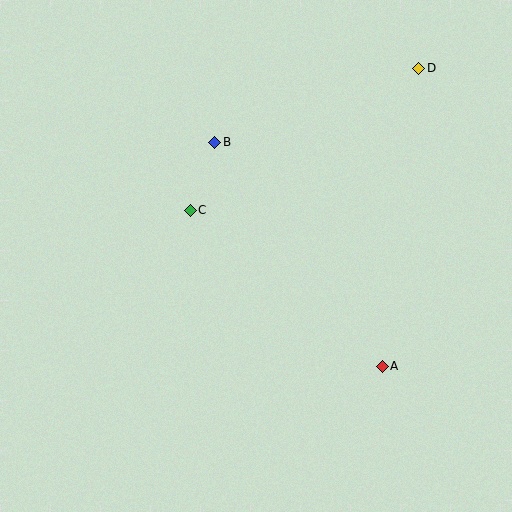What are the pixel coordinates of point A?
Point A is at (382, 366).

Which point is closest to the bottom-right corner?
Point A is closest to the bottom-right corner.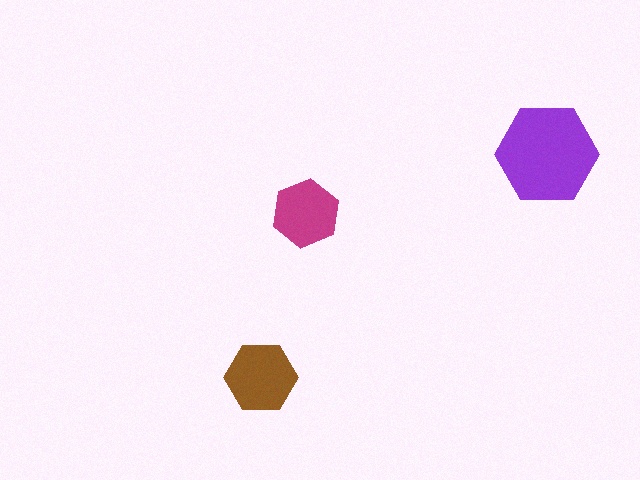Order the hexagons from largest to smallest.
the purple one, the brown one, the magenta one.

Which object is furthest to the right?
The purple hexagon is rightmost.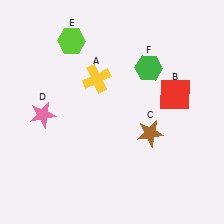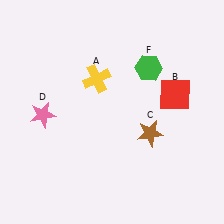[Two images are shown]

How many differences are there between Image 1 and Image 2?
There is 1 difference between the two images.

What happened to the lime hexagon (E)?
The lime hexagon (E) was removed in Image 2. It was in the top-left area of Image 1.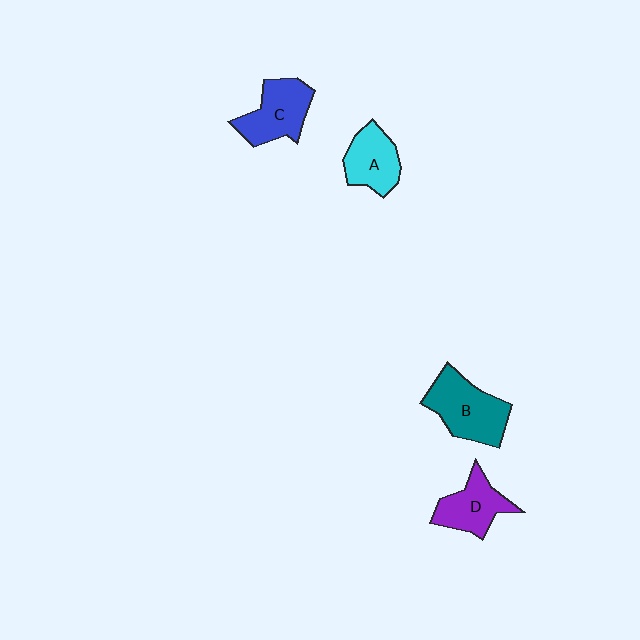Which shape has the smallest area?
Shape A (cyan).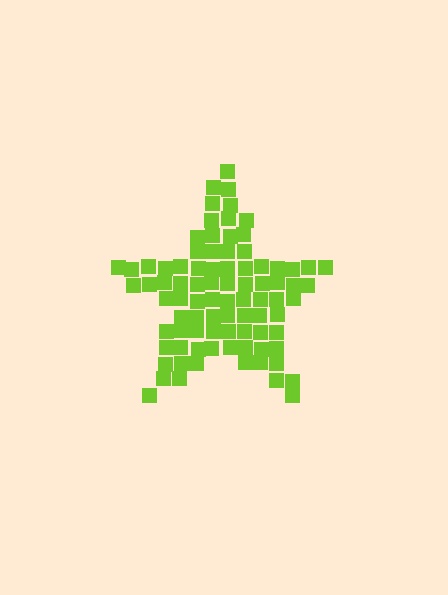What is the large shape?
The large shape is a star.